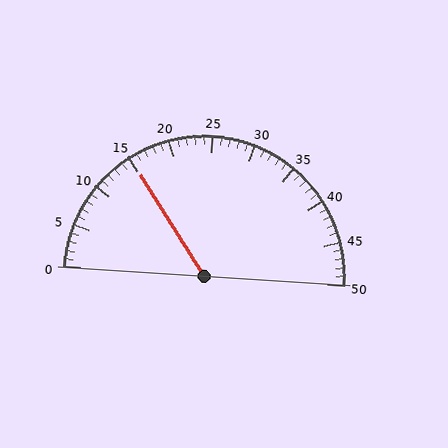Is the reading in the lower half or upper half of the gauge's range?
The reading is in the lower half of the range (0 to 50).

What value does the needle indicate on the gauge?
The needle indicates approximately 15.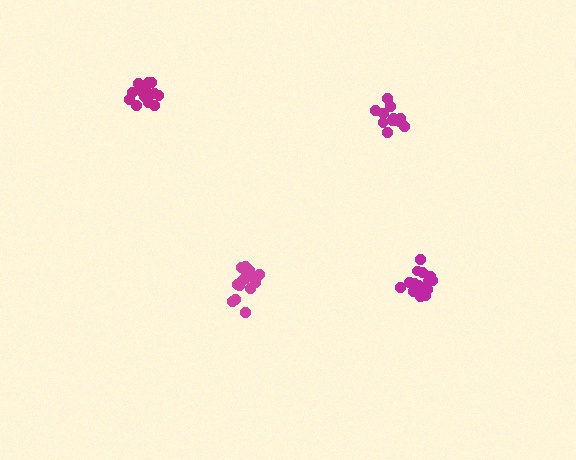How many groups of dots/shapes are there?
There are 4 groups.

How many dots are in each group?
Group 1: 17 dots, Group 2: 16 dots, Group 3: 15 dots, Group 4: 13 dots (61 total).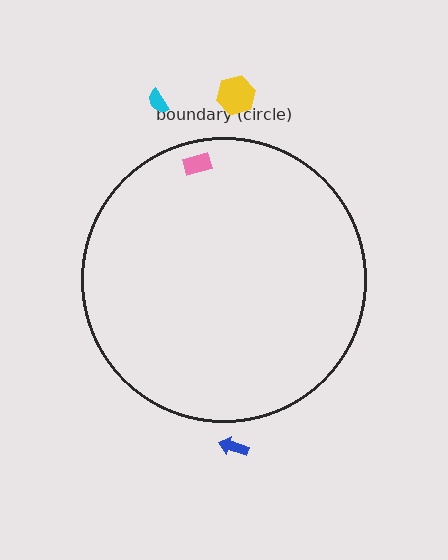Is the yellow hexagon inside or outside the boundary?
Outside.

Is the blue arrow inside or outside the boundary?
Outside.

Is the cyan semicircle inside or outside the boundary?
Outside.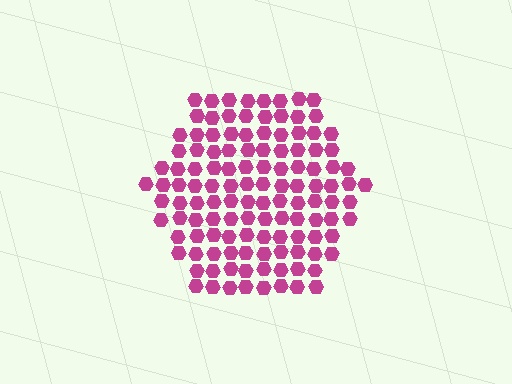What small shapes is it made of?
It is made of small hexagons.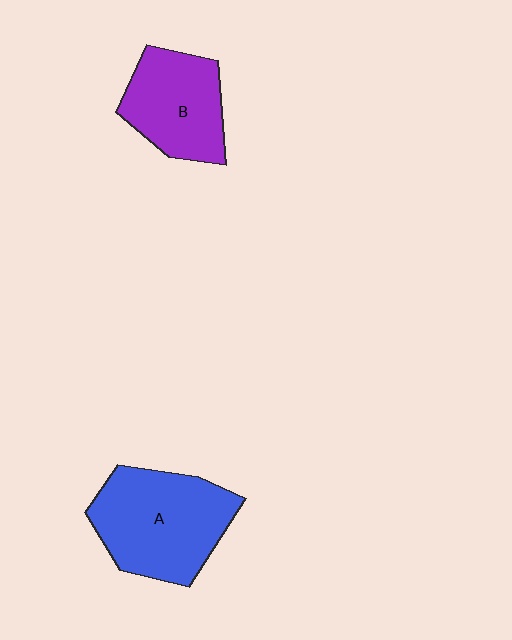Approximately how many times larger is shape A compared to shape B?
Approximately 1.3 times.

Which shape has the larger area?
Shape A (blue).